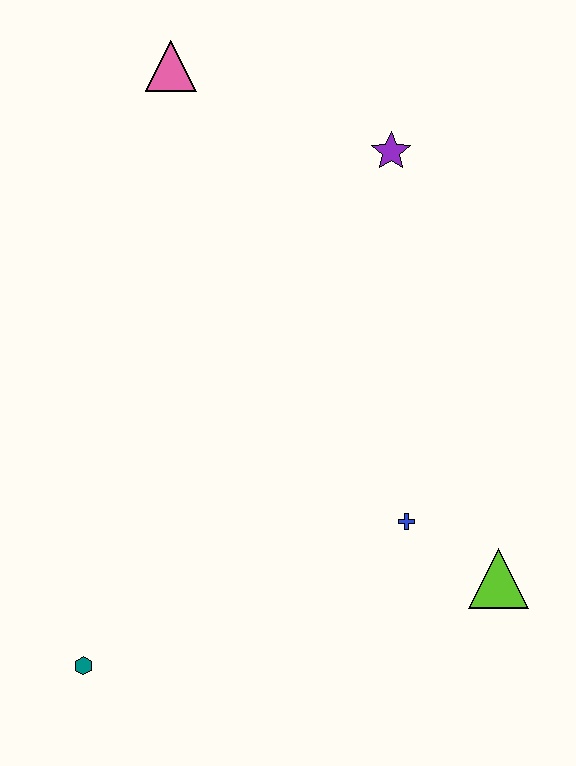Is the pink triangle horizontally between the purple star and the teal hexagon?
Yes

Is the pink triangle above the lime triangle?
Yes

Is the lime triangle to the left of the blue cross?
No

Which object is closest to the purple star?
The pink triangle is closest to the purple star.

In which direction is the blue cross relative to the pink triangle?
The blue cross is below the pink triangle.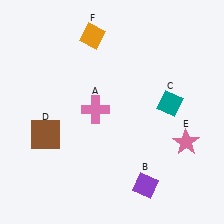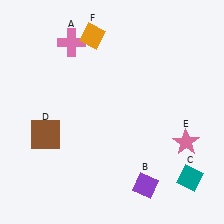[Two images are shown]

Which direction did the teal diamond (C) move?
The teal diamond (C) moved down.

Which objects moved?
The objects that moved are: the pink cross (A), the teal diamond (C).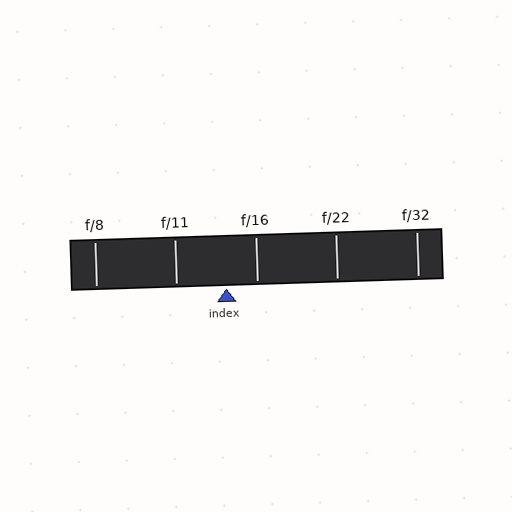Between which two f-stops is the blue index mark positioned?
The index mark is between f/11 and f/16.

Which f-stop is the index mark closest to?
The index mark is closest to f/16.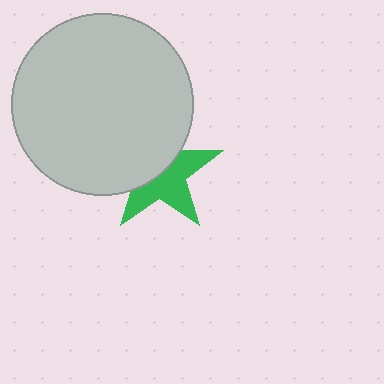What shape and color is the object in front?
The object in front is a light gray circle.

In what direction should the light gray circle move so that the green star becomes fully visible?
The light gray circle should move toward the upper-left. That is the shortest direction to clear the overlap and leave the green star fully visible.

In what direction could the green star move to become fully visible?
The green star could move toward the lower-right. That would shift it out from behind the light gray circle entirely.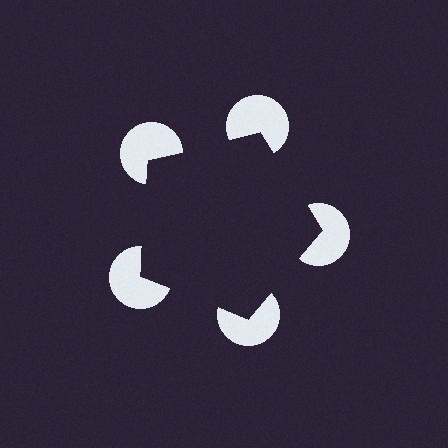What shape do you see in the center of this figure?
An illusory pentagon — its edges are inferred from the aligned wedge cuts in the pac-man discs, not physically drawn.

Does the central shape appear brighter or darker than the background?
It typically appears slightly darker than the background, even though no actual brightness change is drawn.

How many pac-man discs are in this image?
There are 5 — one at each vertex of the illusory pentagon.